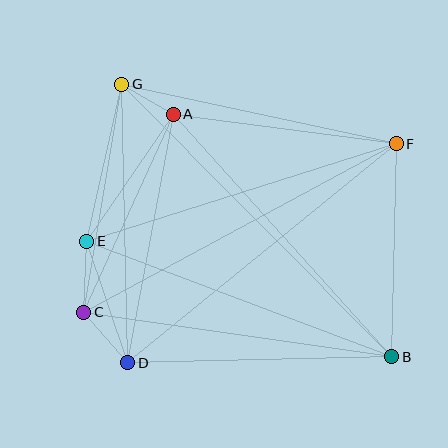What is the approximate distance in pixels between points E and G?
The distance between E and G is approximately 161 pixels.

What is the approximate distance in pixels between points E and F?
The distance between E and F is approximately 325 pixels.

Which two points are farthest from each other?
Points B and G are farthest from each other.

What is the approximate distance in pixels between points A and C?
The distance between A and C is approximately 218 pixels.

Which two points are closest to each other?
Points A and G are closest to each other.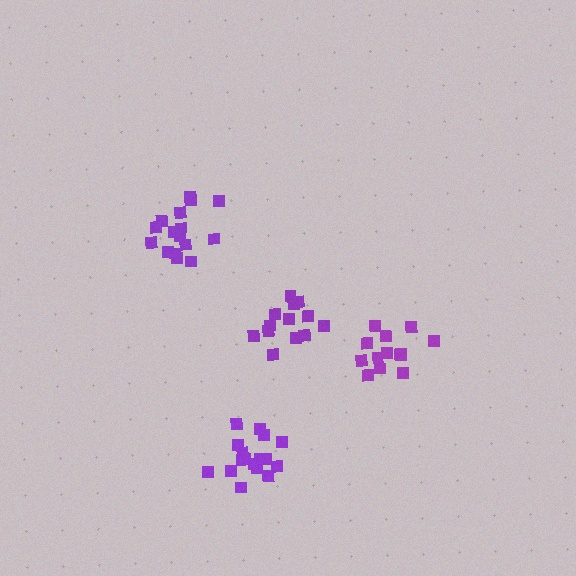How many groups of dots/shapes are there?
There are 4 groups.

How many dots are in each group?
Group 1: 16 dots, Group 2: 17 dots, Group 3: 13 dots, Group 4: 13 dots (59 total).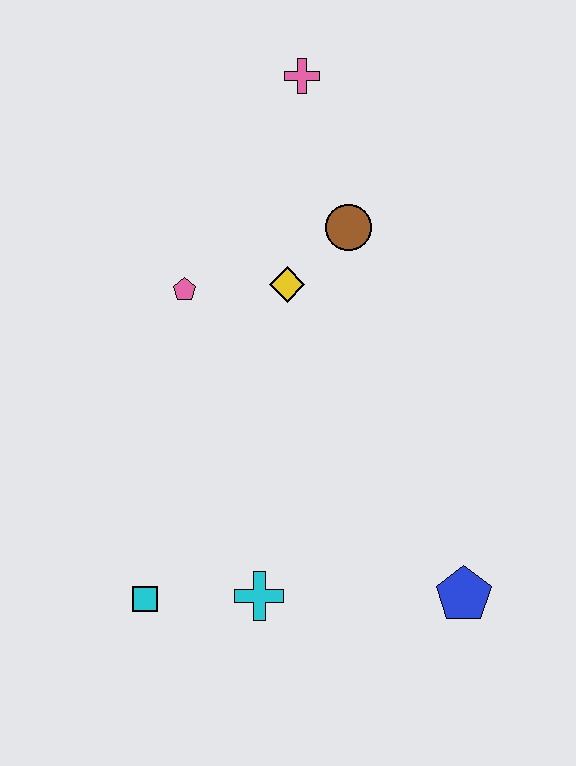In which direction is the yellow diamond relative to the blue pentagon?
The yellow diamond is above the blue pentagon.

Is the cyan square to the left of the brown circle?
Yes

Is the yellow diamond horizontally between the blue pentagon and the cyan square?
Yes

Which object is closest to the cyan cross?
The cyan square is closest to the cyan cross.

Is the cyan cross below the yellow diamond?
Yes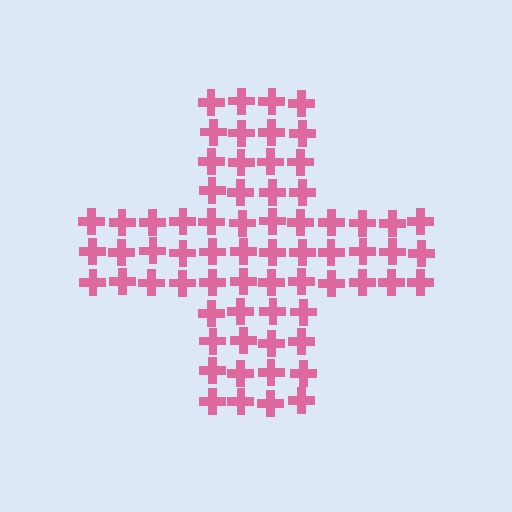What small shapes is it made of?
It is made of small crosses.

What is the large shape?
The large shape is a cross.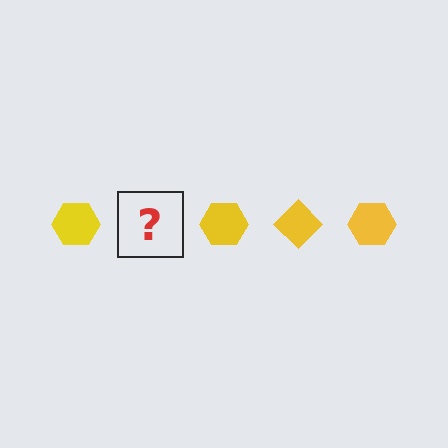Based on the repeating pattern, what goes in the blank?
The blank should be a yellow diamond.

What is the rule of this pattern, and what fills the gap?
The rule is that the pattern cycles through hexagon, diamond shapes in yellow. The gap should be filled with a yellow diamond.